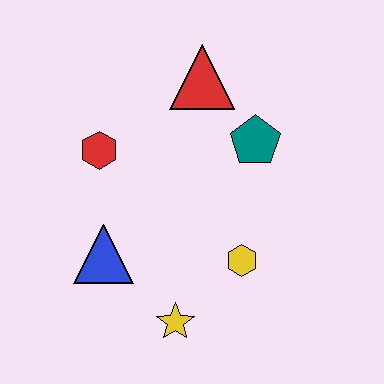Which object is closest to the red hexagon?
The blue triangle is closest to the red hexagon.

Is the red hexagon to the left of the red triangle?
Yes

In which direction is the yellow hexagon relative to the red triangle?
The yellow hexagon is below the red triangle.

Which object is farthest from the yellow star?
The red triangle is farthest from the yellow star.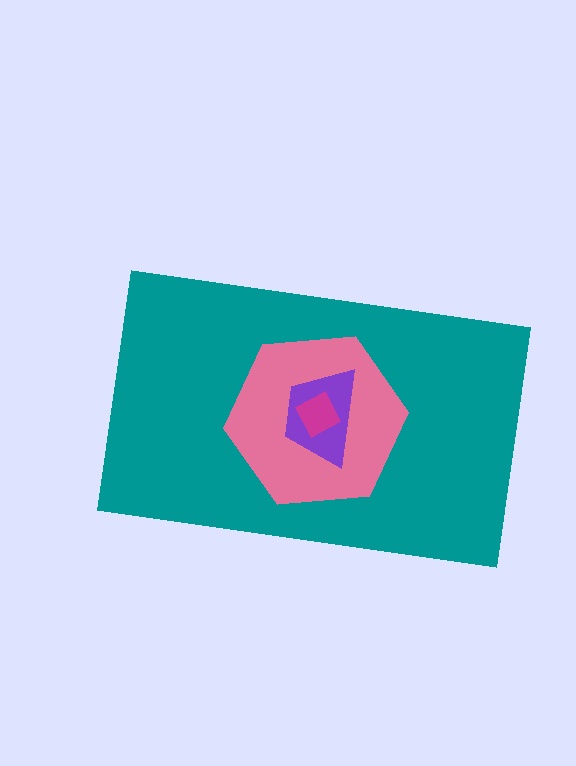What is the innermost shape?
The magenta square.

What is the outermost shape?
The teal rectangle.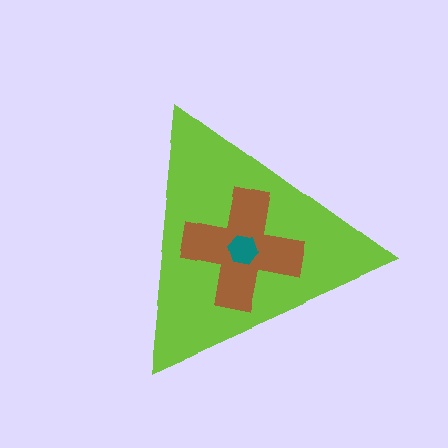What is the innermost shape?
The teal hexagon.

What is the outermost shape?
The lime triangle.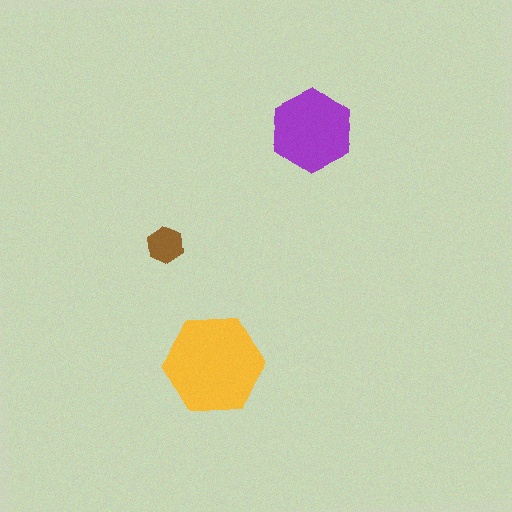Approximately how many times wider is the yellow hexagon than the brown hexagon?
About 3 times wider.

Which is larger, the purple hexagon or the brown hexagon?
The purple one.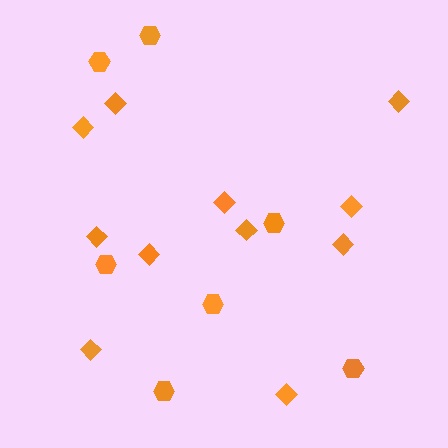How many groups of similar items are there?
There are 2 groups: one group of hexagons (7) and one group of diamonds (11).